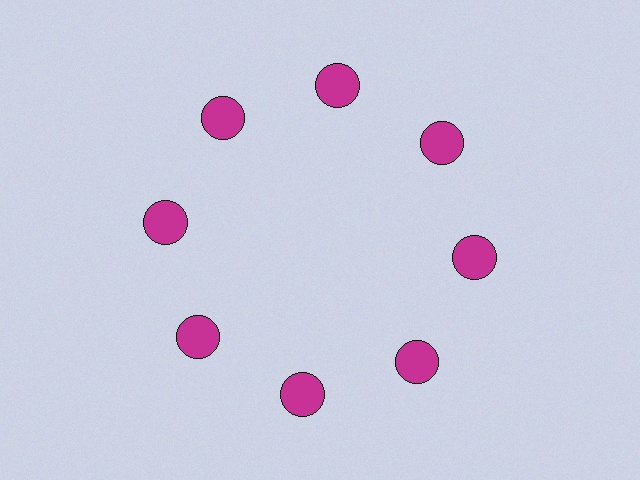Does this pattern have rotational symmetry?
Yes, this pattern has 8-fold rotational symmetry. It looks the same after rotating 45 degrees around the center.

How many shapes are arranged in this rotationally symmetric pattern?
There are 8 shapes, arranged in 8 groups of 1.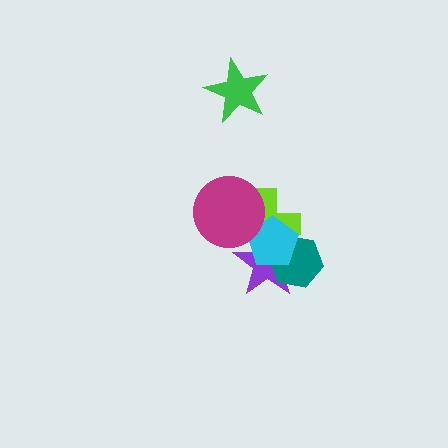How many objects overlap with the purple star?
4 objects overlap with the purple star.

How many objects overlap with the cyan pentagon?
4 objects overlap with the cyan pentagon.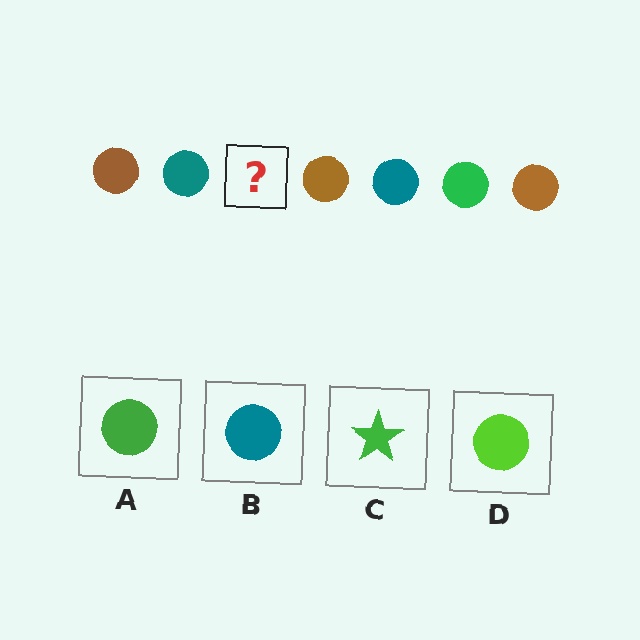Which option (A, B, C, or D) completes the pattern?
A.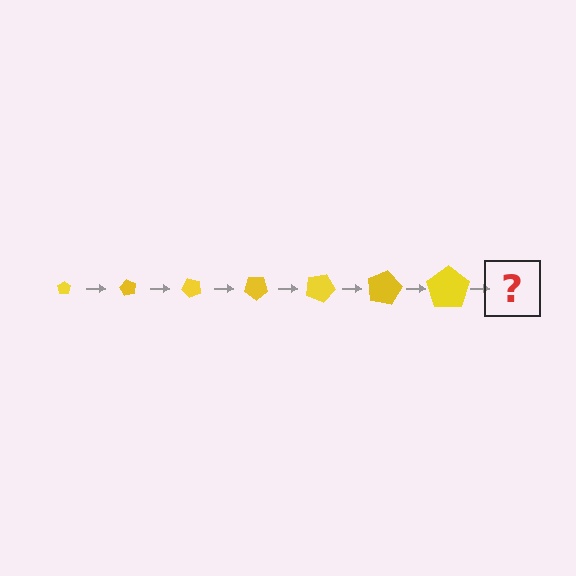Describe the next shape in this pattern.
It should be a pentagon, larger than the previous one and rotated 420 degrees from the start.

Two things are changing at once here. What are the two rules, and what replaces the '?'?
The two rules are that the pentagon grows larger each step and it rotates 60 degrees each step. The '?' should be a pentagon, larger than the previous one and rotated 420 degrees from the start.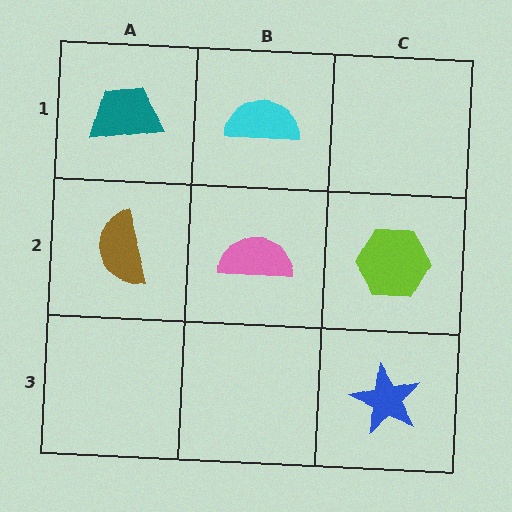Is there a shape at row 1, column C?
No, that cell is empty.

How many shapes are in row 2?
3 shapes.